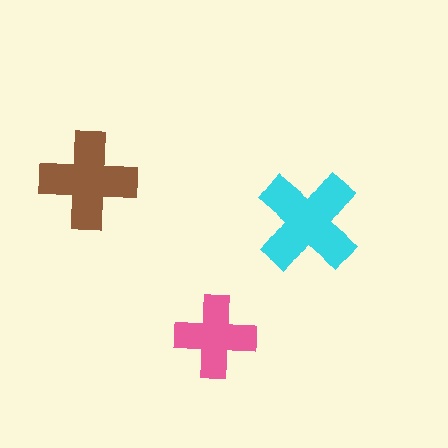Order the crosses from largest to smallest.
the cyan one, the brown one, the pink one.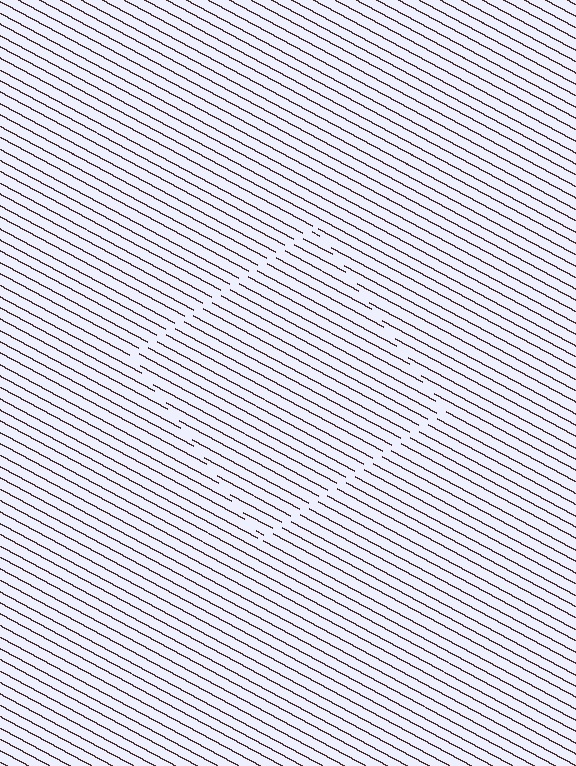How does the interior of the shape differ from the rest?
The interior of the shape contains the same grating, shifted by half a period — the contour is defined by the phase discontinuity where line-ends from the inner and outer gratings abut.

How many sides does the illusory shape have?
4 sides — the line-ends trace a square.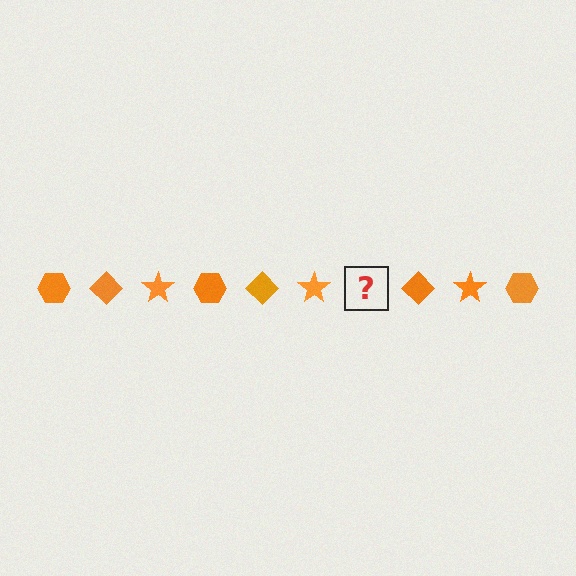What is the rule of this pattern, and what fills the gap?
The rule is that the pattern cycles through hexagon, diamond, star shapes in orange. The gap should be filled with an orange hexagon.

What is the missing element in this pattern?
The missing element is an orange hexagon.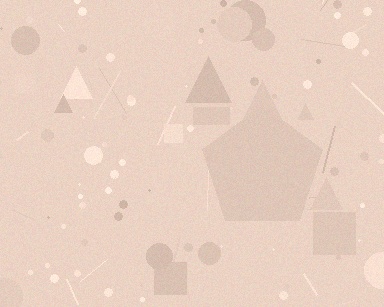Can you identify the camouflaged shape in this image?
The camouflaged shape is a pentagon.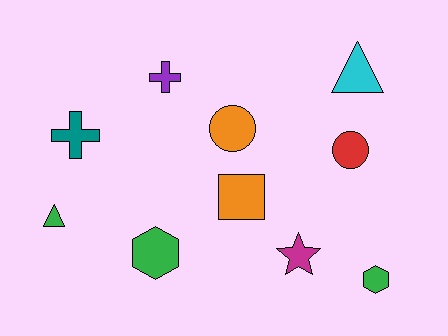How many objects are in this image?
There are 10 objects.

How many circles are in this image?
There are 2 circles.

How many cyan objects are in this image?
There is 1 cyan object.